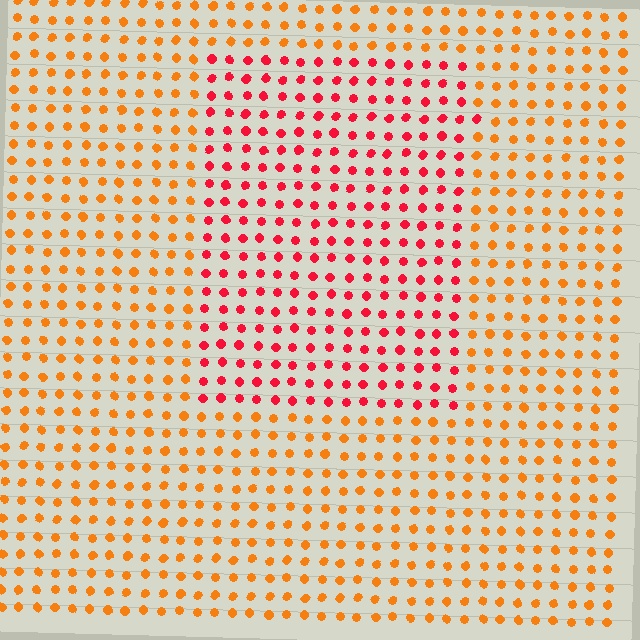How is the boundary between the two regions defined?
The boundary is defined purely by a slight shift in hue (about 39 degrees). Spacing, size, and orientation are identical on both sides.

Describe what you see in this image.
The image is filled with small orange elements in a uniform arrangement. A rectangle-shaped region is visible where the elements are tinted to a slightly different hue, forming a subtle color boundary.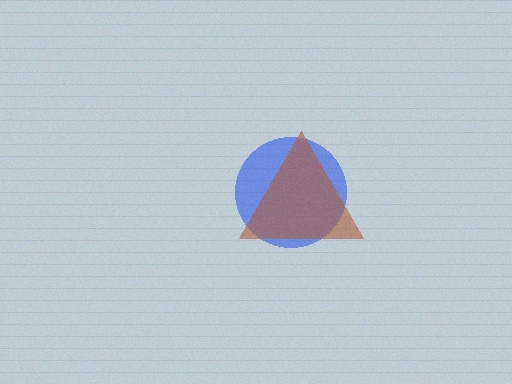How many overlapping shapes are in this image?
There are 2 overlapping shapes in the image.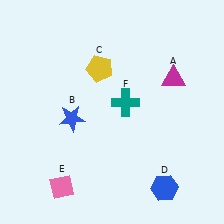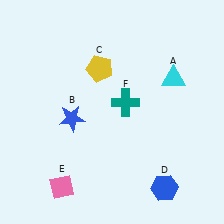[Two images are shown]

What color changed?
The triangle (A) changed from magenta in Image 1 to cyan in Image 2.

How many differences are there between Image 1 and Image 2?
There is 1 difference between the two images.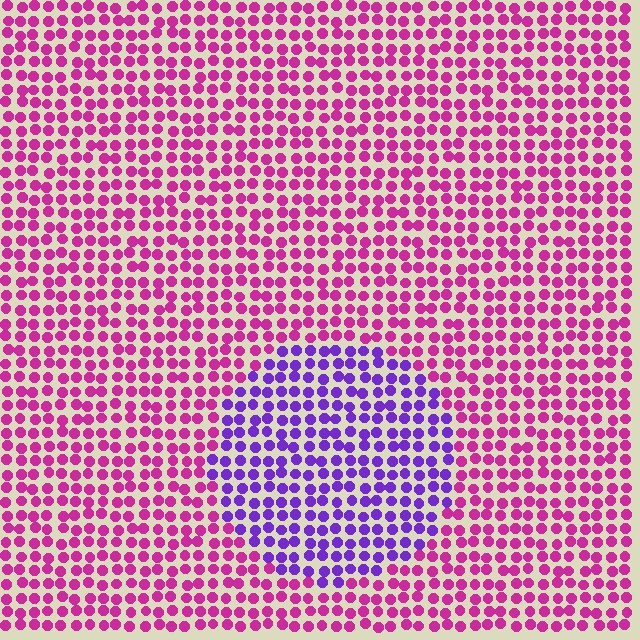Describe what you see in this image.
The image is filled with small magenta elements in a uniform arrangement. A circle-shaped region is visible where the elements are tinted to a slightly different hue, forming a subtle color boundary.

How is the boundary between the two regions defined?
The boundary is defined purely by a slight shift in hue (about 50 degrees). Spacing, size, and orientation are identical on both sides.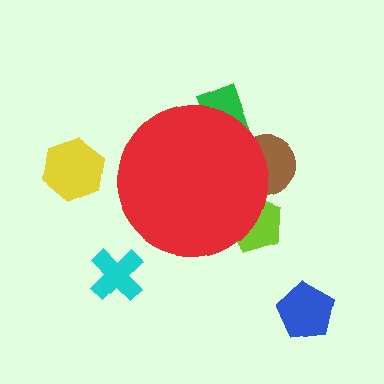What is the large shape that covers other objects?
A red circle.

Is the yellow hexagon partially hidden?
No, the yellow hexagon is fully visible.